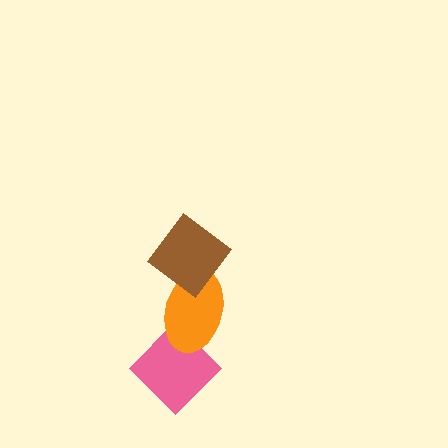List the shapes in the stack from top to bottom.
From top to bottom: the brown diamond, the orange ellipse, the pink diamond.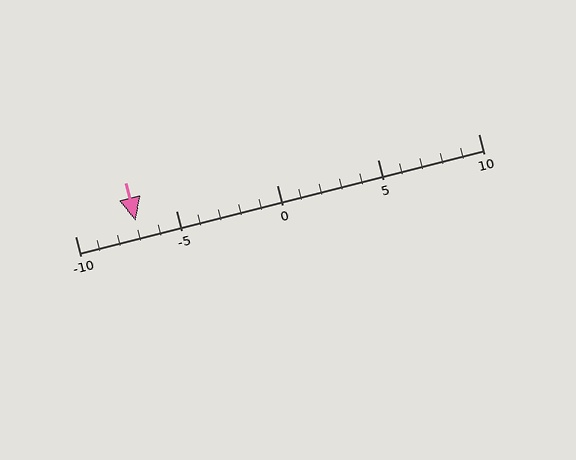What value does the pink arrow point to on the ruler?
The pink arrow points to approximately -7.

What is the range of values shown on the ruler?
The ruler shows values from -10 to 10.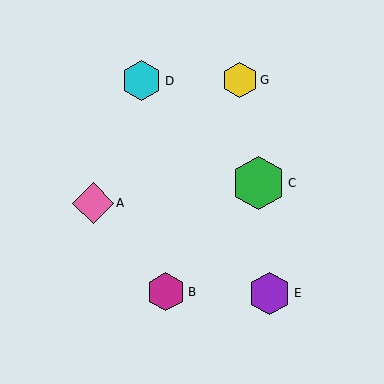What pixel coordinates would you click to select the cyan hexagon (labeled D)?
Click at (142, 81) to select the cyan hexagon D.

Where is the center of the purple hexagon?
The center of the purple hexagon is at (269, 293).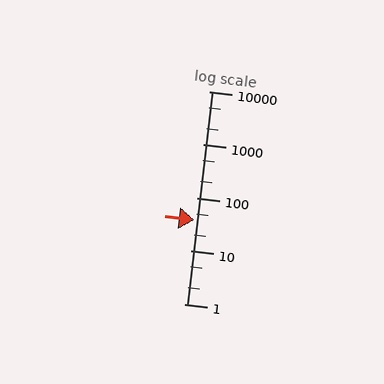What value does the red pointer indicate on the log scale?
The pointer indicates approximately 38.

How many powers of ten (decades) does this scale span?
The scale spans 4 decades, from 1 to 10000.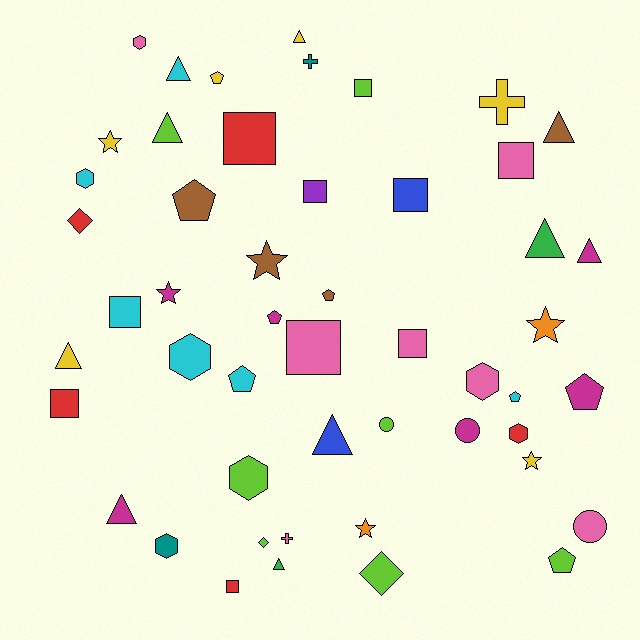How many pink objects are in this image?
There are 7 pink objects.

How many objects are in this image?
There are 50 objects.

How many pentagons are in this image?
There are 8 pentagons.